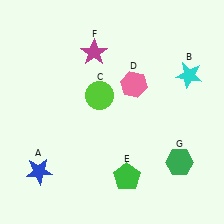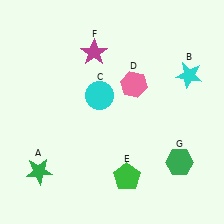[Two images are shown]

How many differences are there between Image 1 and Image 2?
There are 2 differences between the two images.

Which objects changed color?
A changed from blue to green. C changed from lime to cyan.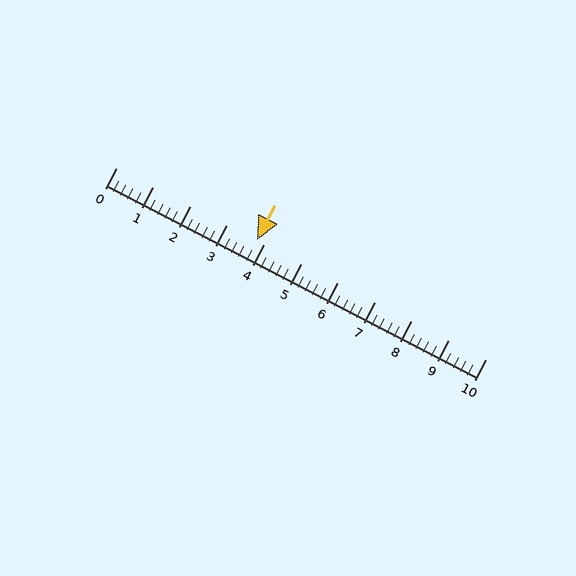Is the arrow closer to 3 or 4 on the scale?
The arrow is closer to 4.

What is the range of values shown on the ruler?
The ruler shows values from 0 to 10.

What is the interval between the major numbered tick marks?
The major tick marks are spaced 1 units apart.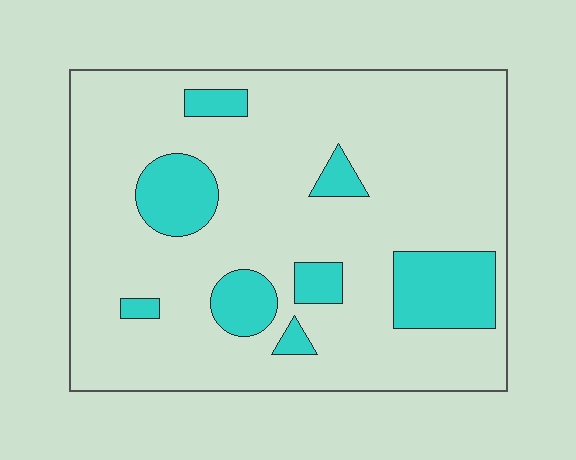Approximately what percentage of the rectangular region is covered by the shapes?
Approximately 15%.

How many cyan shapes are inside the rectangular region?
8.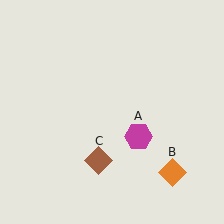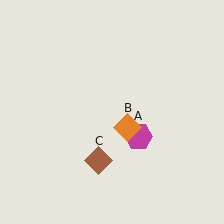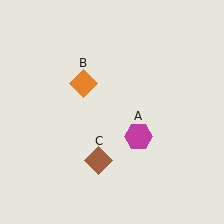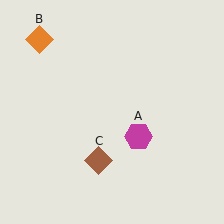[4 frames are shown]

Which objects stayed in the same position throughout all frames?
Magenta hexagon (object A) and brown diamond (object C) remained stationary.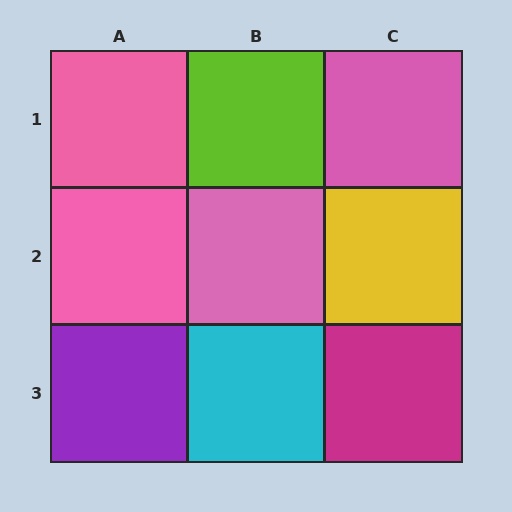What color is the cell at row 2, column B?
Pink.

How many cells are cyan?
1 cell is cyan.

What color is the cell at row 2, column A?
Pink.